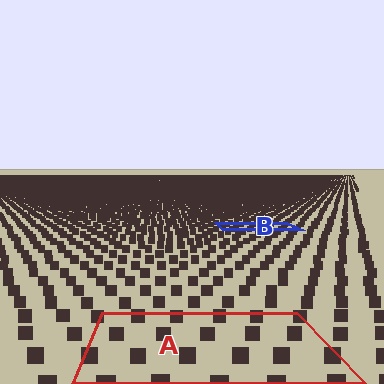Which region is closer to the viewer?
Region A is closer. The texture elements there are larger and more spread out.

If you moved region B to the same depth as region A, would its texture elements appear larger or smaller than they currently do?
They would appear larger. At a closer depth, the same texture elements are projected at a bigger on-screen size.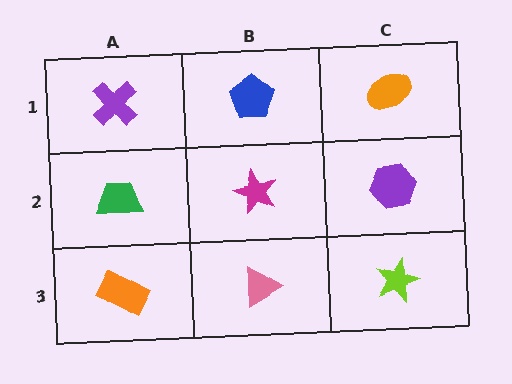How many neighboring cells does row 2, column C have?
3.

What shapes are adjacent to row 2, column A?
A purple cross (row 1, column A), an orange rectangle (row 3, column A), a magenta star (row 2, column B).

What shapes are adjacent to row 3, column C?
A purple hexagon (row 2, column C), a pink triangle (row 3, column B).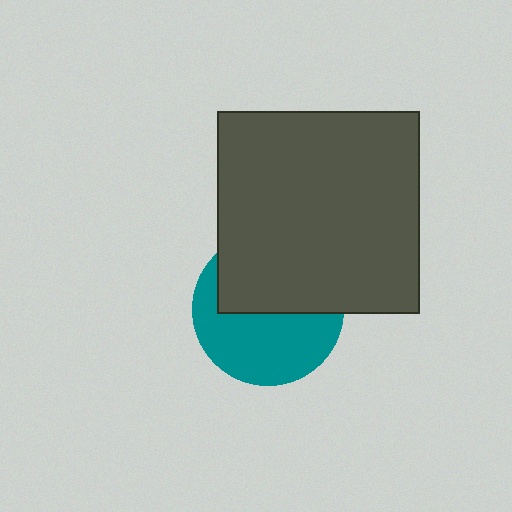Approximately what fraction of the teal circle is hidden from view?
Roughly 47% of the teal circle is hidden behind the dark gray square.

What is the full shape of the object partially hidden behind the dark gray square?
The partially hidden object is a teal circle.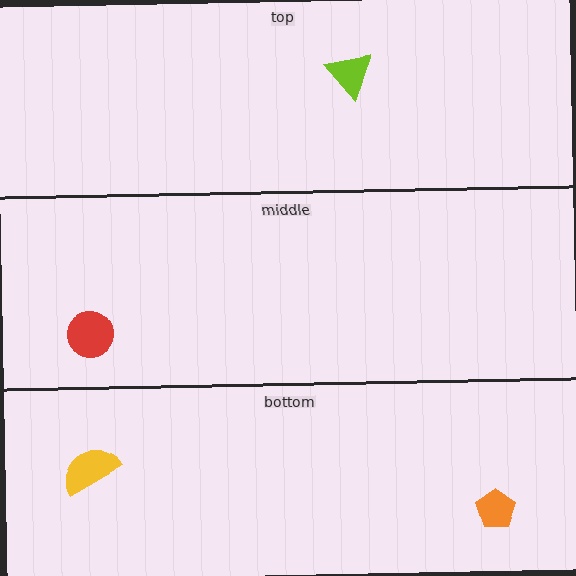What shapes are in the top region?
The lime triangle.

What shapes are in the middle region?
The red circle.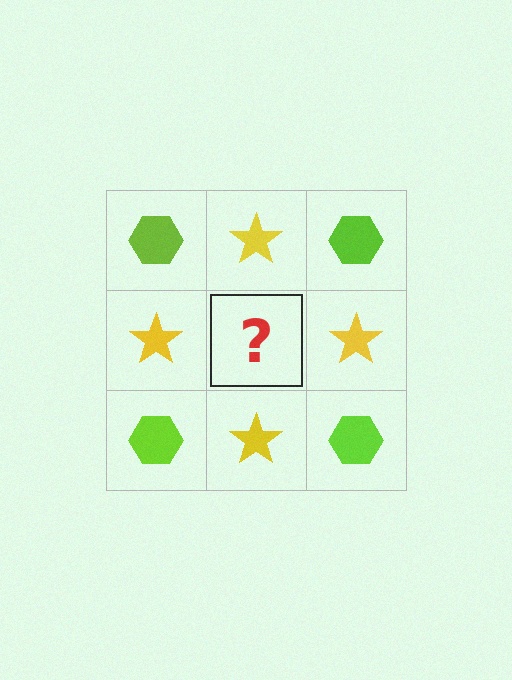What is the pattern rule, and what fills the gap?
The rule is that it alternates lime hexagon and yellow star in a checkerboard pattern. The gap should be filled with a lime hexagon.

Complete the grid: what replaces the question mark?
The question mark should be replaced with a lime hexagon.